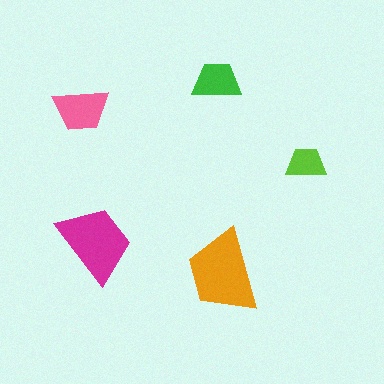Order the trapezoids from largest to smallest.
the orange one, the magenta one, the pink one, the green one, the lime one.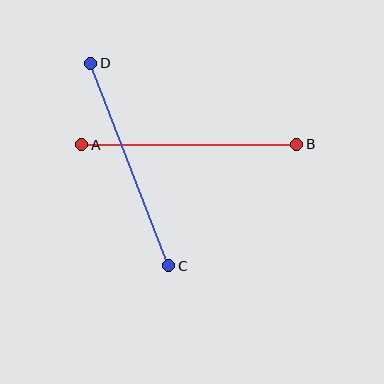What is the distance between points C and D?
The distance is approximately 217 pixels.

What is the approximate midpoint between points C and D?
The midpoint is at approximately (130, 165) pixels.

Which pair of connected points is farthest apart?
Points C and D are farthest apart.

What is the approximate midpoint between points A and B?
The midpoint is at approximately (189, 145) pixels.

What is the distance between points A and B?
The distance is approximately 215 pixels.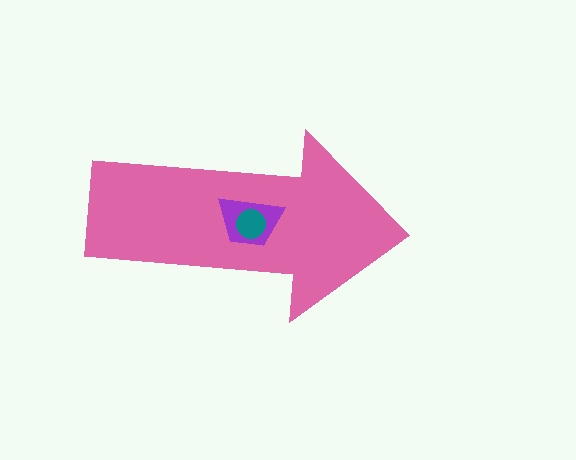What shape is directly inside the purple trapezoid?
The teal circle.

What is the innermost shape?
The teal circle.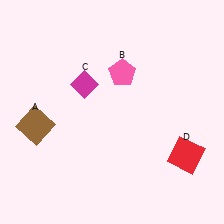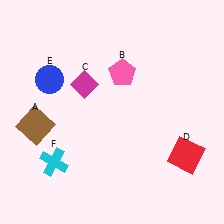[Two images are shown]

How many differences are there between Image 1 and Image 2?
There are 2 differences between the two images.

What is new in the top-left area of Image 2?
A blue circle (E) was added in the top-left area of Image 2.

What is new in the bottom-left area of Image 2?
A cyan cross (F) was added in the bottom-left area of Image 2.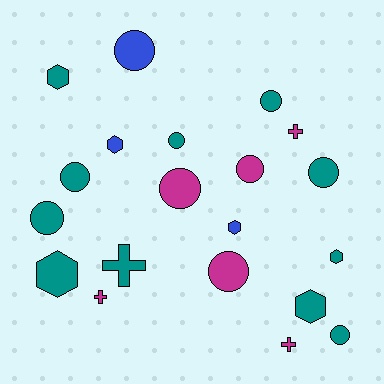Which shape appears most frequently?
Circle, with 10 objects.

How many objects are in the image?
There are 20 objects.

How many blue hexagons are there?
There are 2 blue hexagons.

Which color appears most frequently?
Teal, with 11 objects.